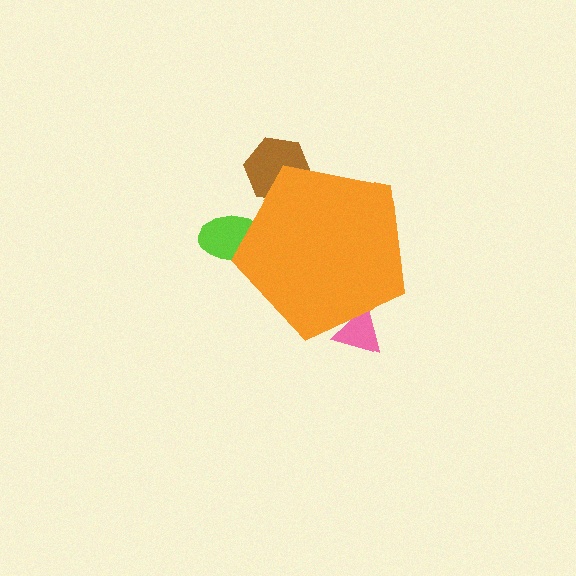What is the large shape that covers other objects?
An orange pentagon.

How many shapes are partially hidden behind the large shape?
3 shapes are partially hidden.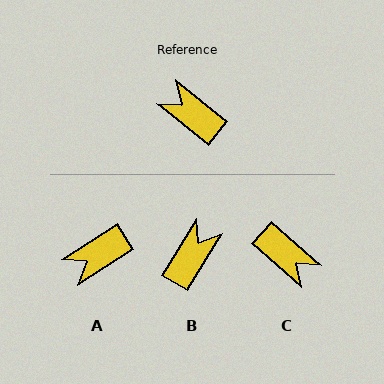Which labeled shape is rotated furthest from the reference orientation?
C, about 177 degrees away.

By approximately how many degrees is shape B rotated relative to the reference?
Approximately 83 degrees clockwise.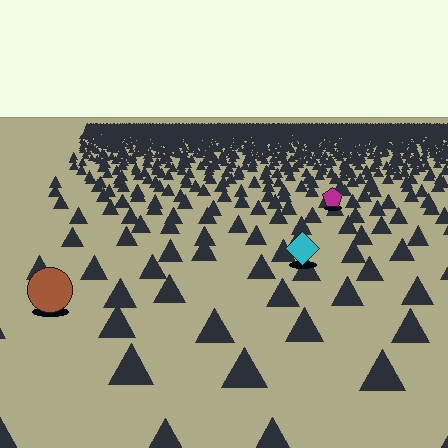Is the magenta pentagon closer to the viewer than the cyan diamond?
No. The cyan diamond is closer — you can tell from the texture gradient: the ground texture is coarser near it.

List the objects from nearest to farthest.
From nearest to farthest: the brown circle, the cyan diamond, the magenta pentagon.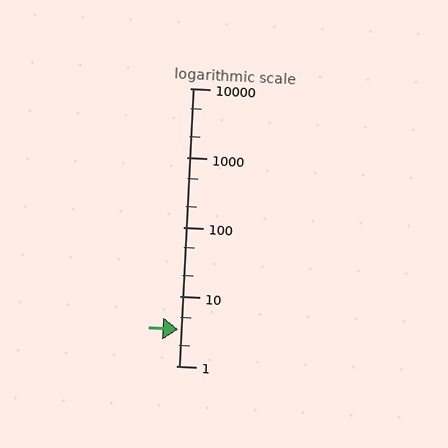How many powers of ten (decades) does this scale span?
The scale spans 4 decades, from 1 to 10000.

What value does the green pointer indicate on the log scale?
The pointer indicates approximately 3.4.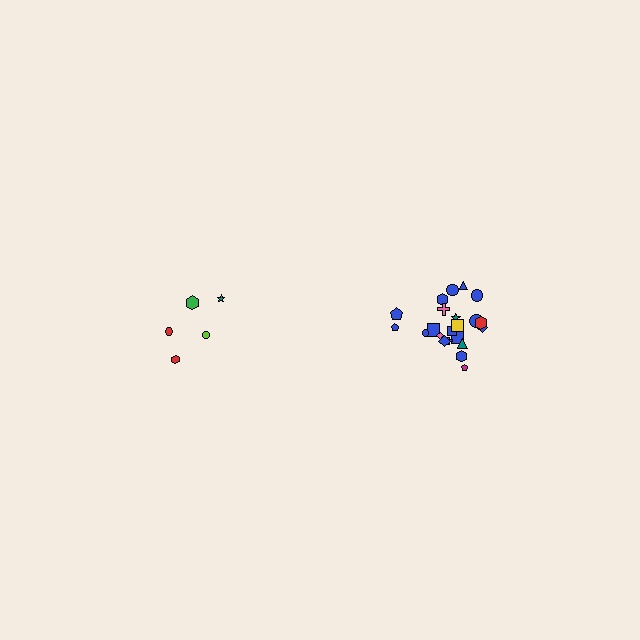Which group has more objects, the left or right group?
The right group.